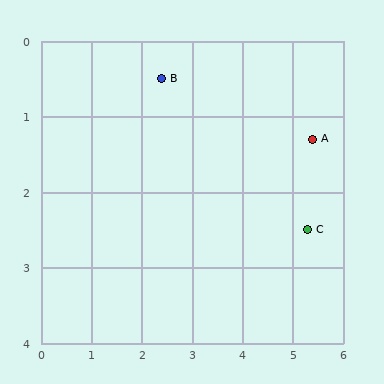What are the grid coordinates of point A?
Point A is at approximately (5.4, 1.3).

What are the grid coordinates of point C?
Point C is at approximately (5.3, 2.5).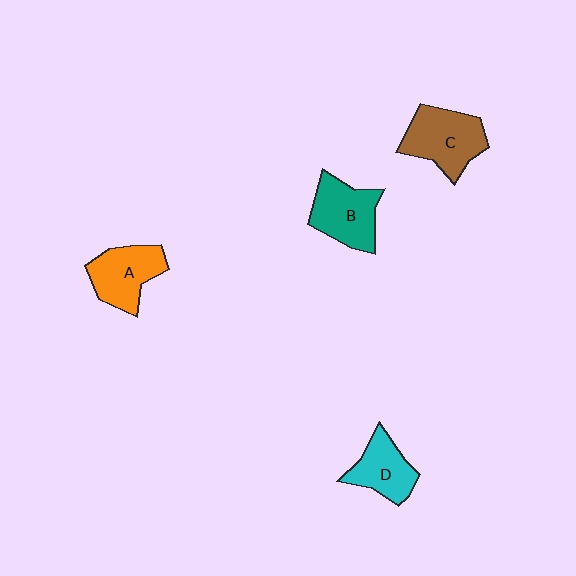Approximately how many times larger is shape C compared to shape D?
Approximately 1.4 times.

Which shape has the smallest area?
Shape D (cyan).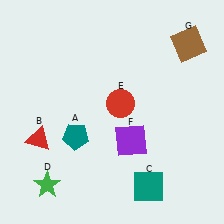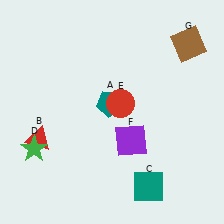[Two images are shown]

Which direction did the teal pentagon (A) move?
The teal pentagon (A) moved right.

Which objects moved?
The objects that moved are: the teal pentagon (A), the green star (D).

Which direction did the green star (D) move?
The green star (D) moved up.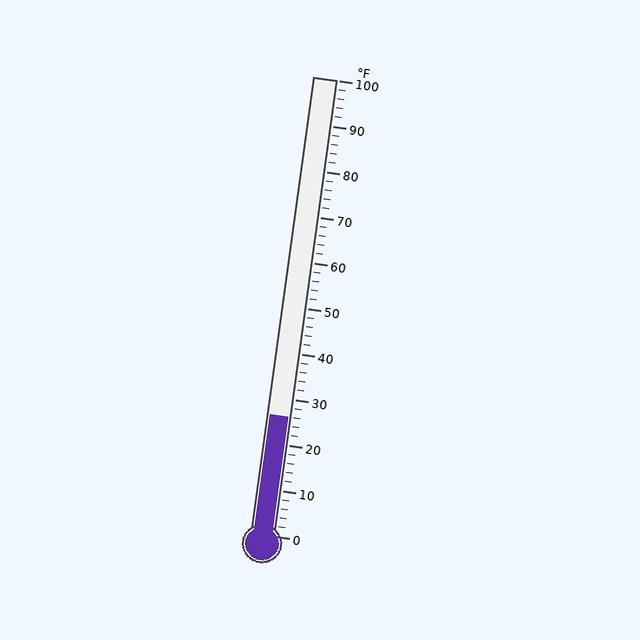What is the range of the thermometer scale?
The thermometer scale ranges from 0°F to 100°F.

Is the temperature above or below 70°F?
The temperature is below 70°F.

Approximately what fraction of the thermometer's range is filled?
The thermometer is filled to approximately 25% of its range.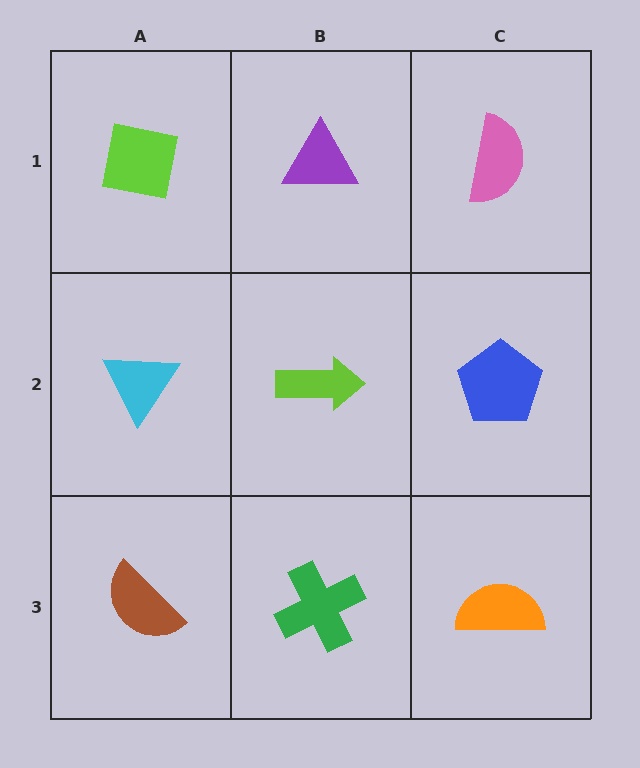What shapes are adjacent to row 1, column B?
A lime arrow (row 2, column B), a lime square (row 1, column A), a pink semicircle (row 1, column C).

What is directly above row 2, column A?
A lime square.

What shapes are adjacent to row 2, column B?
A purple triangle (row 1, column B), a green cross (row 3, column B), a cyan triangle (row 2, column A), a blue pentagon (row 2, column C).